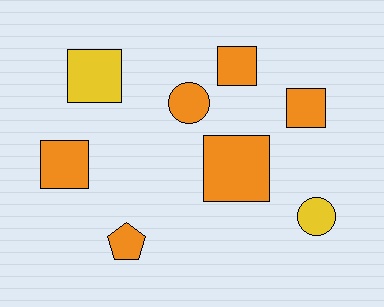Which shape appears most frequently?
Square, with 5 objects.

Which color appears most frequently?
Orange, with 6 objects.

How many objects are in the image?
There are 8 objects.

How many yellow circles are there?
There is 1 yellow circle.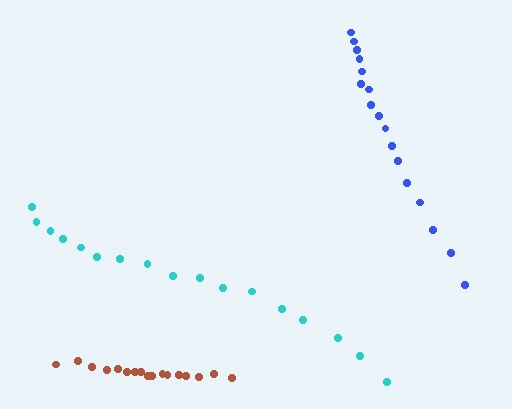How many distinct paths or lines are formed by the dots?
There are 3 distinct paths.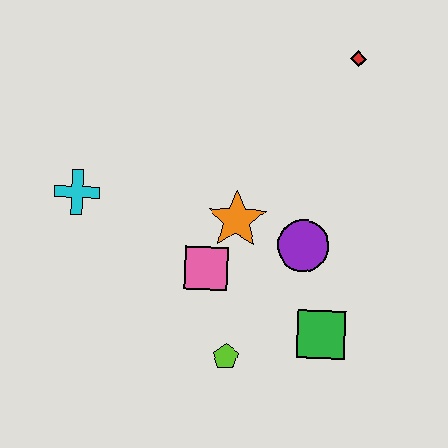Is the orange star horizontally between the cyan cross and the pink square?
No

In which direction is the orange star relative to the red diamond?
The orange star is below the red diamond.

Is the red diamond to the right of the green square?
Yes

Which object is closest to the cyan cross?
The pink square is closest to the cyan cross.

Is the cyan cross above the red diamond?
No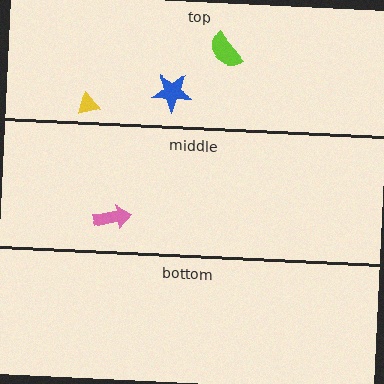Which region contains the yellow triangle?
The top region.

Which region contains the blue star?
The top region.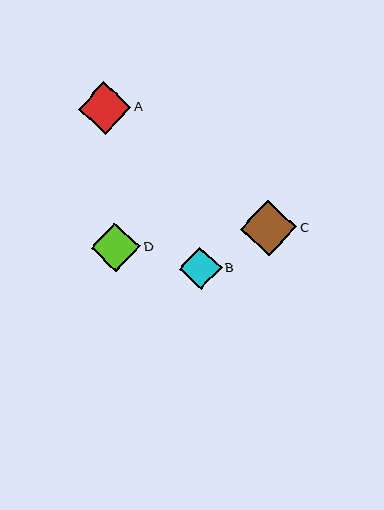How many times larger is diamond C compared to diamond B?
Diamond C is approximately 1.3 times the size of diamond B.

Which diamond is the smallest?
Diamond B is the smallest with a size of approximately 43 pixels.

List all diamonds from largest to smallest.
From largest to smallest: C, A, D, B.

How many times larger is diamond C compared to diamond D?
Diamond C is approximately 1.1 times the size of diamond D.